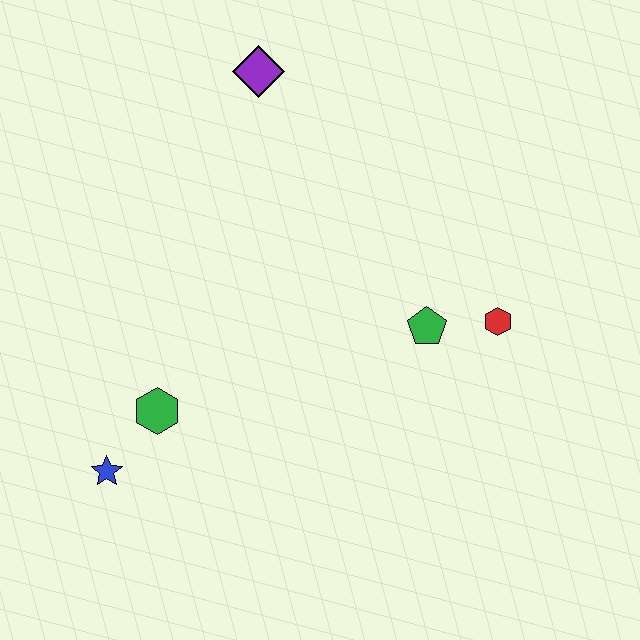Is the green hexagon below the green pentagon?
Yes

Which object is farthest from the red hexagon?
The blue star is farthest from the red hexagon.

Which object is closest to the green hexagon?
The blue star is closest to the green hexagon.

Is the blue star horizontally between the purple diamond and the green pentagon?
No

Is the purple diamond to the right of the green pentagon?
No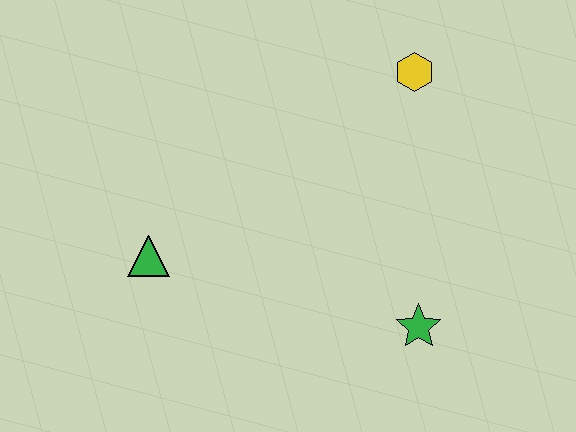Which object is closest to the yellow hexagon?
The green star is closest to the yellow hexagon.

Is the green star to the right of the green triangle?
Yes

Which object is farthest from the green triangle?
The yellow hexagon is farthest from the green triangle.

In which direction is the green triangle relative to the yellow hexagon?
The green triangle is to the left of the yellow hexagon.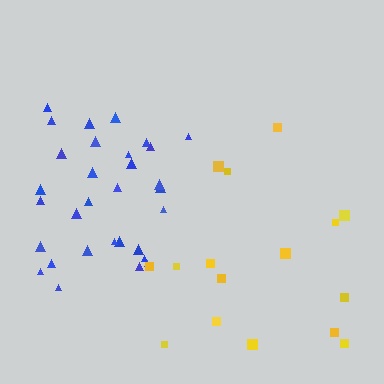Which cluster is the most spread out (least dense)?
Yellow.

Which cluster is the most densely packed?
Blue.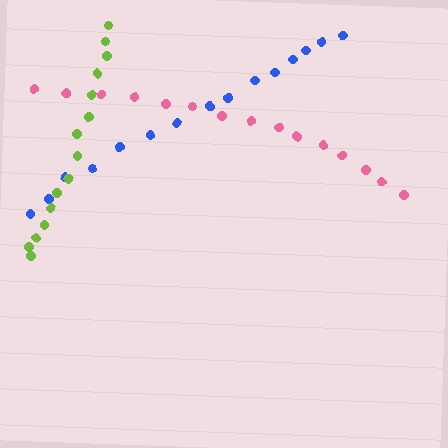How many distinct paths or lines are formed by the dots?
There are 3 distinct paths.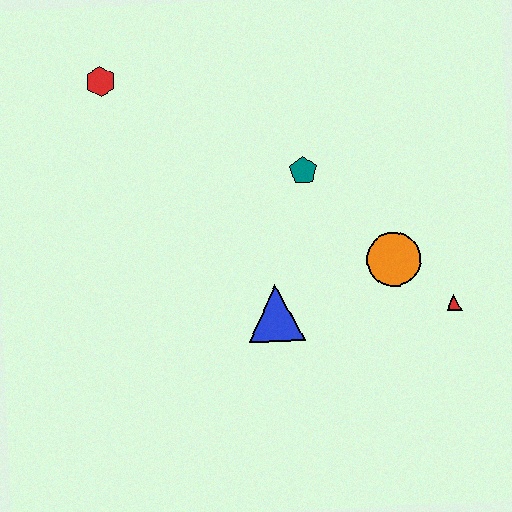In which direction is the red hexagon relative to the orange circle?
The red hexagon is to the left of the orange circle.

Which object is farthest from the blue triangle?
The red hexagon is farthest from the blue triangle.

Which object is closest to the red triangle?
The orange circle is closest to the red triangle.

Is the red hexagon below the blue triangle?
No